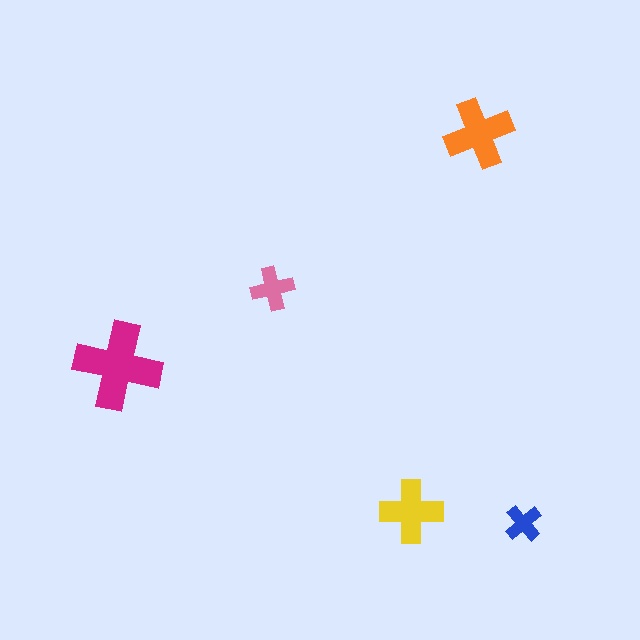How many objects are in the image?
There are 5 objects in the image.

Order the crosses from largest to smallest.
the magenta one, the orange one, the yellow one, the pink one, the blue one.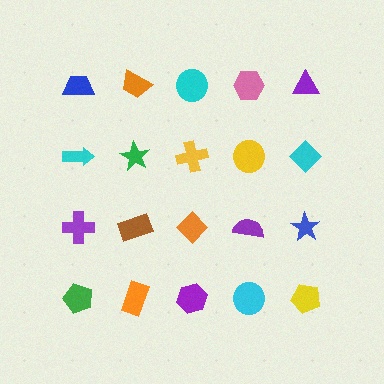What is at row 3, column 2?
A brown rectangle.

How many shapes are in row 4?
5 shapes.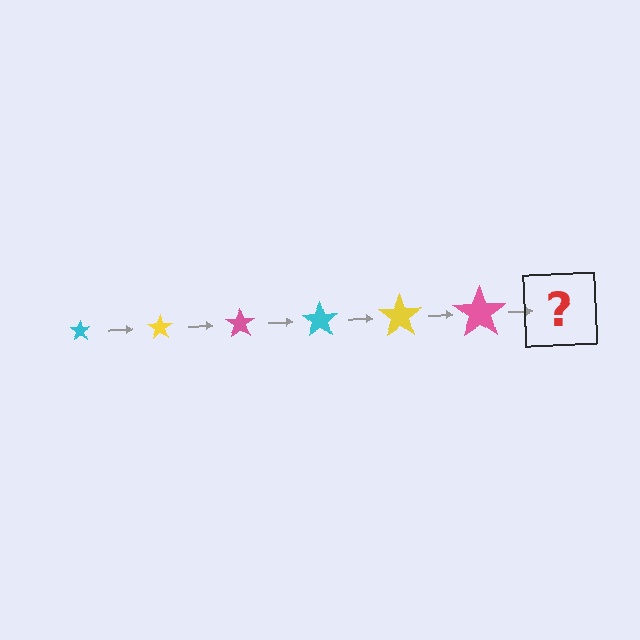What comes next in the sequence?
The next element should be a cyan star, larger than the previous one.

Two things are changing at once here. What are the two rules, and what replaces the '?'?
The two rules are that the star grows larger each step and the color cycles through cyan, yellow, and pink. The '?' should be a cyan star, larger than the previous one.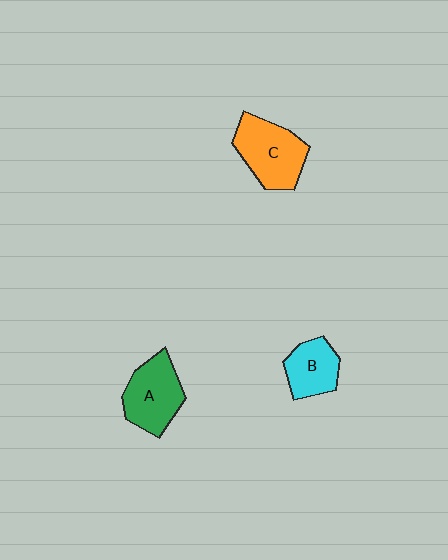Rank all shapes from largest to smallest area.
From largest to smallest: C (orange), A (green), B (cyan).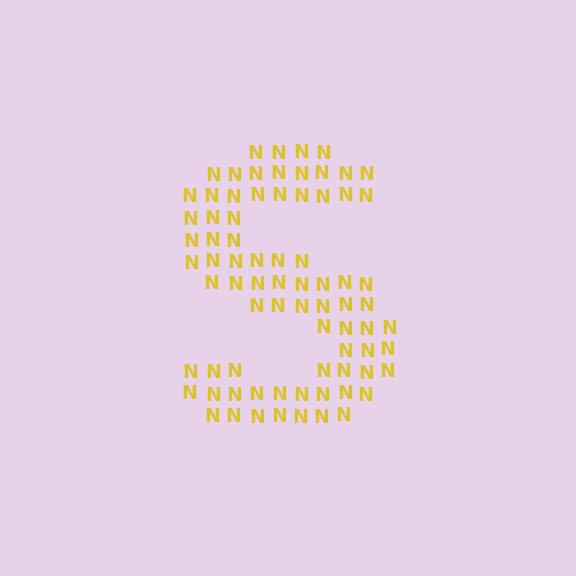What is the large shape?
The large shape is the letter S.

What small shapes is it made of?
It is made of small letter N's.